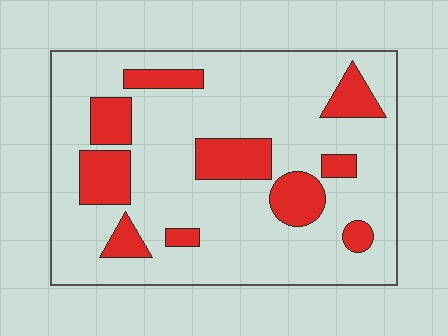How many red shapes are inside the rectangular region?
10.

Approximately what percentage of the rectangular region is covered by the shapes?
Approximately 20%.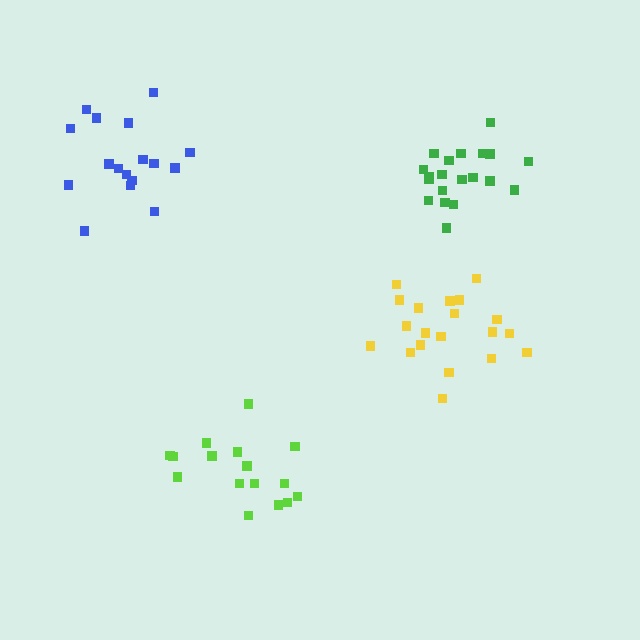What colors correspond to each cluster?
The clusters are colored: yellow, blue, lime, green.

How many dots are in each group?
Group 1: 20 dots, Group 2: 17 dots, Group 3: 16 dots, Group 4: 20 dots (73 total).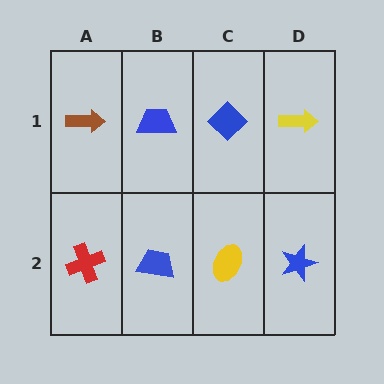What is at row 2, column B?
A blue trapezoid.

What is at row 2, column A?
A red cross.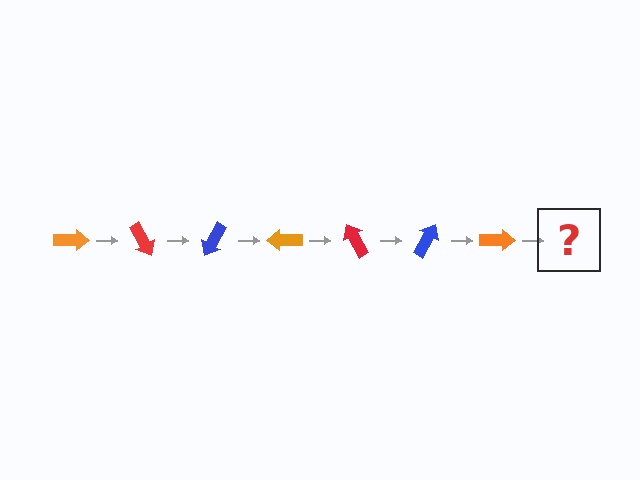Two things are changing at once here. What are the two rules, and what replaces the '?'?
The two rules are that it rotates 60 degrees each step and the color cycles through orange, red, and blue. The '?' should be a red arrow, rotated 420 degrees from the start.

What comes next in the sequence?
The next element should be a red arrow, rotated 420 degrees from the start.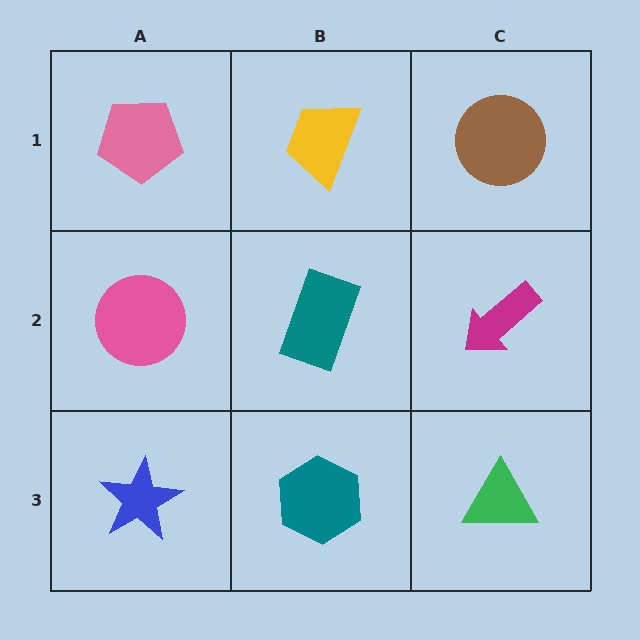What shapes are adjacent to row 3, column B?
A teal rectangle (row 2, column B), a blue star (row 3, column A), a green triangle (row 3, column C).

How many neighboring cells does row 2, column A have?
3.